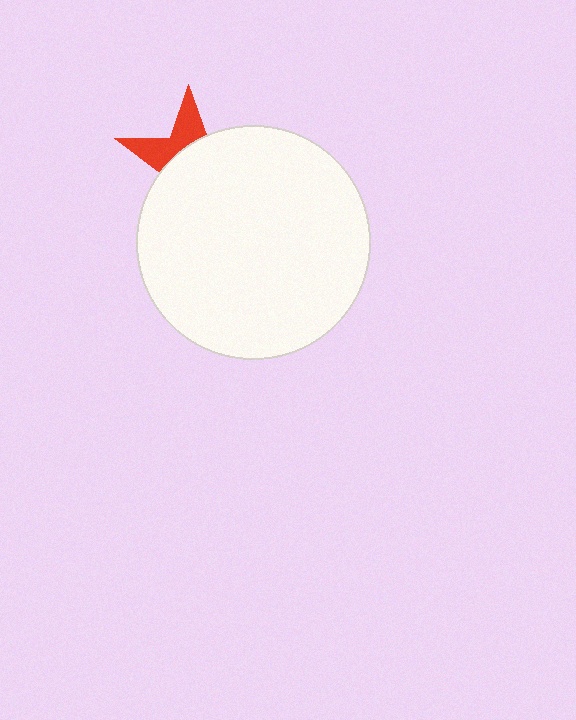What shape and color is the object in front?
The object in front is a white circle.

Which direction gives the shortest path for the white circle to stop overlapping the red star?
Moving down gives the shortest separation.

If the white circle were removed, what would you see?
You would see the complete red star.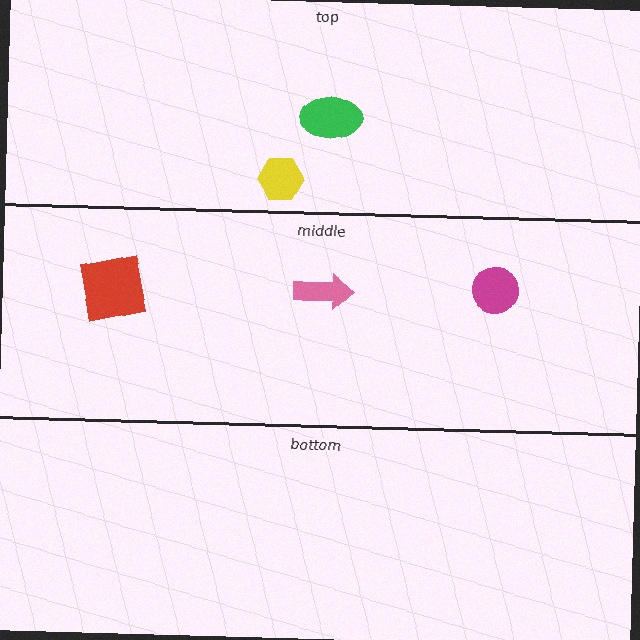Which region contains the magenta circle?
The middle region.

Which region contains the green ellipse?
The top region.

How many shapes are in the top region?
2.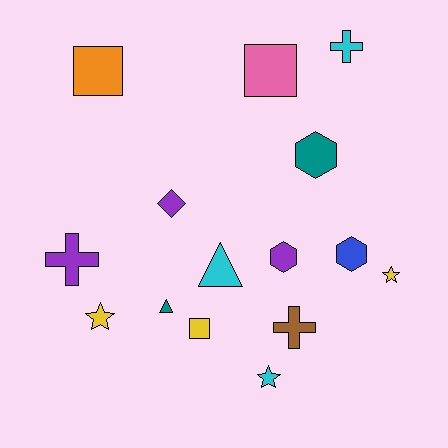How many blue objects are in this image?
There is 1 blue object.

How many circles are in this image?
There are no circles.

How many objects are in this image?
There are 15 objects.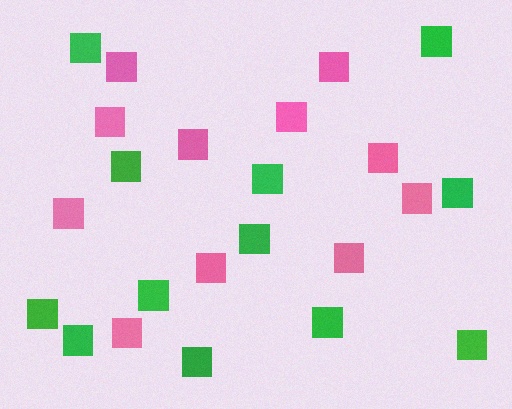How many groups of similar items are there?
There are 2 groups: one group of pink squares (11) and one group of green squares (12).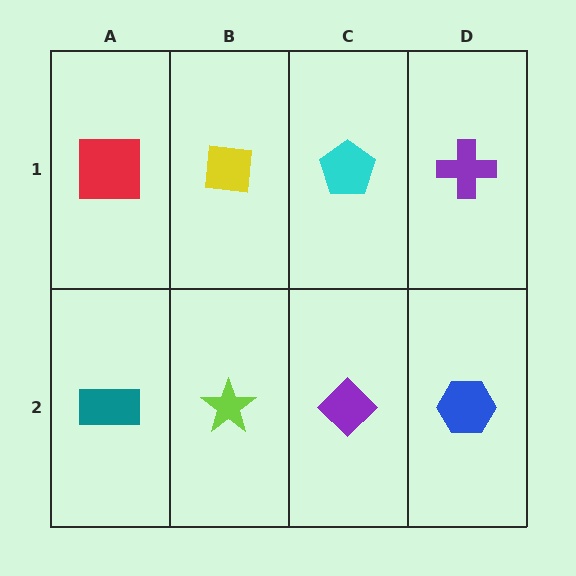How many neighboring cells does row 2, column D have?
2.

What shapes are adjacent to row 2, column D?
A purple cross (row 1, column D), a purple diamond (row 2, column C).